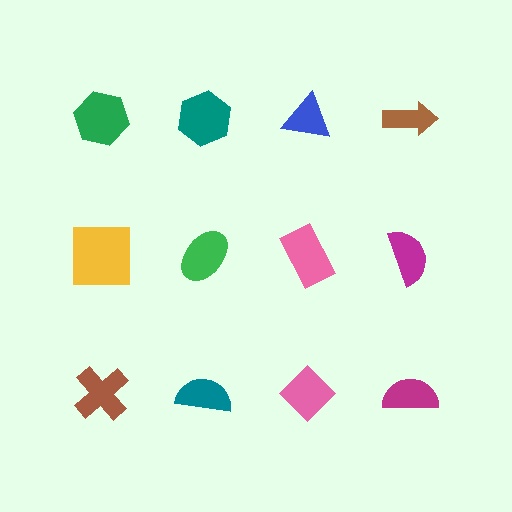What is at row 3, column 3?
A pink diamond.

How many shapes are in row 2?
4 shapes.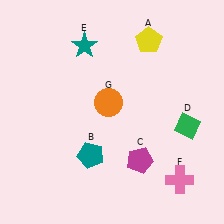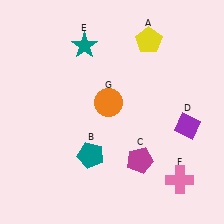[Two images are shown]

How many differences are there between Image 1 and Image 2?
There is 1 difference between the two images.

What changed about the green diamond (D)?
In Image 1, D is green. In Image 2, it changed to purple.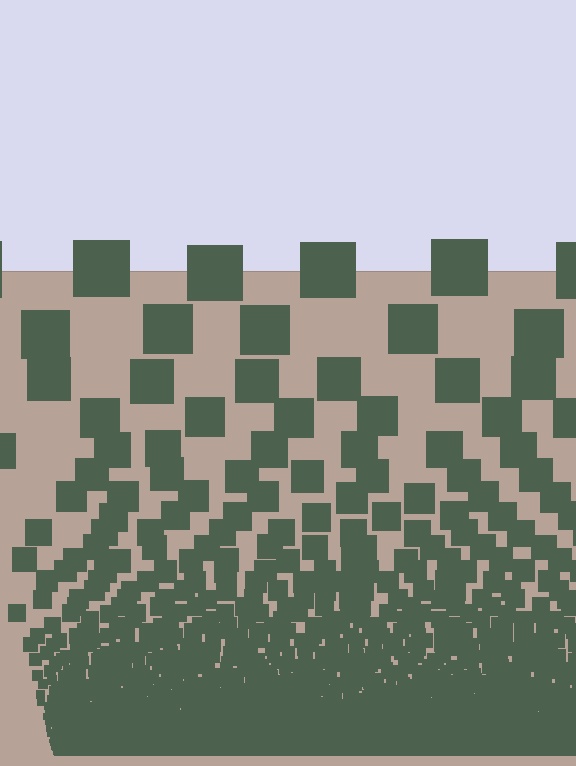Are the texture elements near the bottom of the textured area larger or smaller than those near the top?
Smaller. The gradient is inverted — elements near the bottom are smaller and denser.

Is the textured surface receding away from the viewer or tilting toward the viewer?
The surface appears to tilt toward the viewer. Texture elements get larger and sparser toward the top.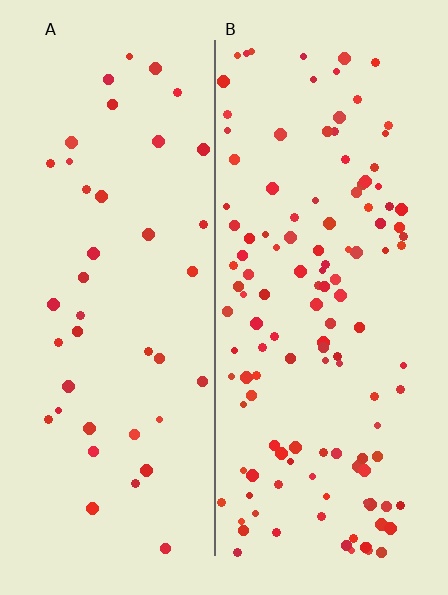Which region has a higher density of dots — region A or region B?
B (the right).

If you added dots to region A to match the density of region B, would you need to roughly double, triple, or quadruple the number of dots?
Approximately triple.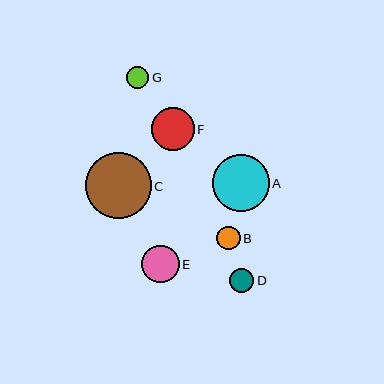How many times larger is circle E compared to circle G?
Circle E is approximately 1.7 times the size of circle G.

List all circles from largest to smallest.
From largest to smallest: C, A, F, E, D, B, G.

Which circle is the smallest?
Circle G is the smallest with a size of approximately 22 pixels.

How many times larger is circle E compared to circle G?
Circle E is approximately 1.7 times the size of circle G.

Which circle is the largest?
Circle C is the largest with a size of approximately 66 pixels.